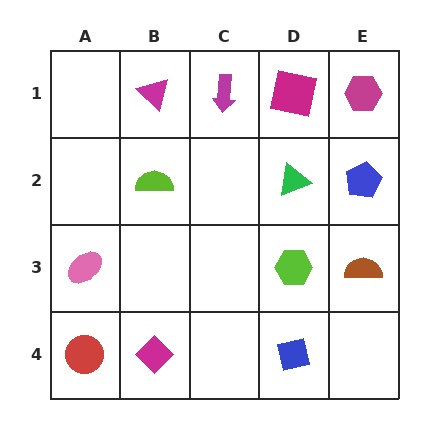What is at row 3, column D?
A lime hexagon.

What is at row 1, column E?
A magenta hexagon.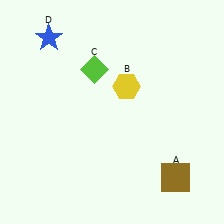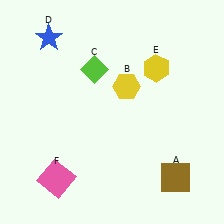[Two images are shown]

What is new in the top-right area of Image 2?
A yellow hexagon (E) was added in the top-right area of Image 2.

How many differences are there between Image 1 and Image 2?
There are 2 differences between the two images.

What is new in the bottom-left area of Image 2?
A pink square (F) was added in the bottom-left area of Image 2.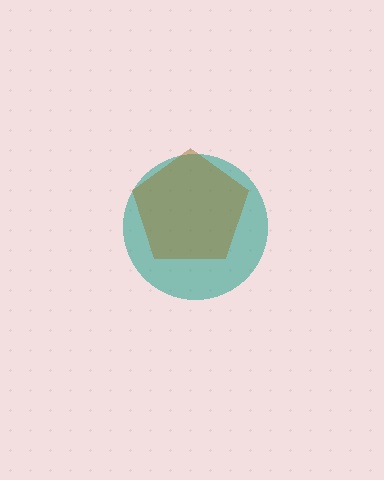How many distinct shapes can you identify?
There are 2 distinct shapes: a teal circle, a brown pentagon.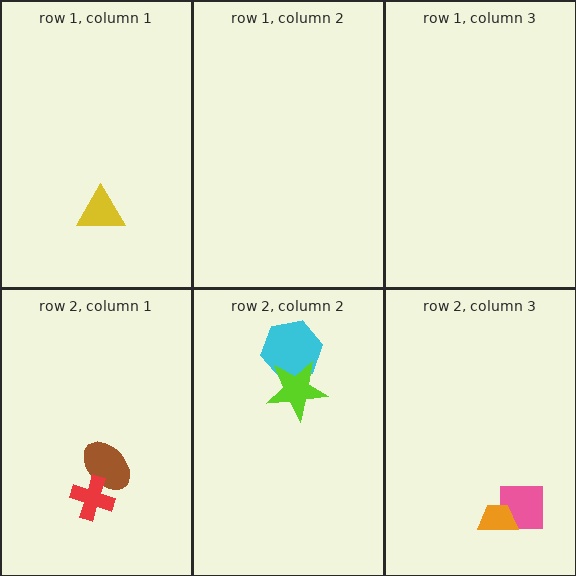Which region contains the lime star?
The row 2, column 2 region.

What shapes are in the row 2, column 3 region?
The pink square, the orange trapezoid.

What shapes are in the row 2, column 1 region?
The brown ellipse, the red cross.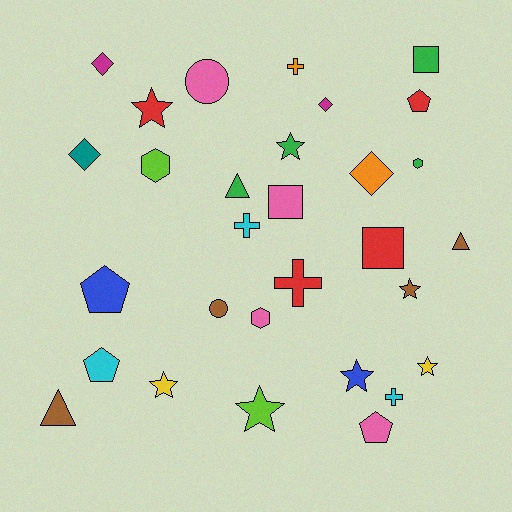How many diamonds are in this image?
There are 4 diamonds.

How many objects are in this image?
There are 30 objects.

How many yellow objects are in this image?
There are 2 yellow objects.